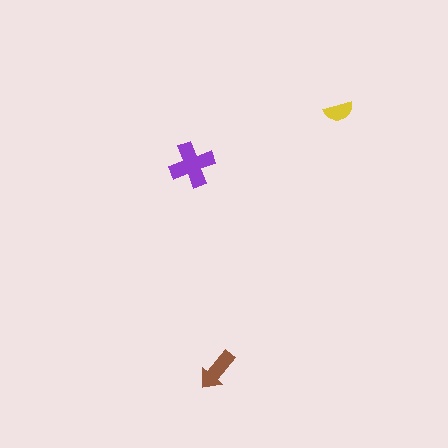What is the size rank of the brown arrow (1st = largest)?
2nd.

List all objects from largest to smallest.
The purple cross, the brown arrow, the yellow semicircle.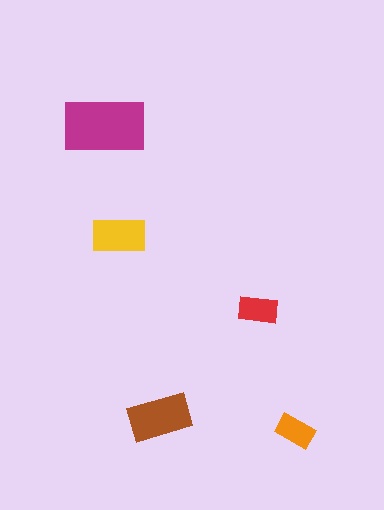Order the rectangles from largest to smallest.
the magenta one, the brown one, the yellow one, the red one, the orange one.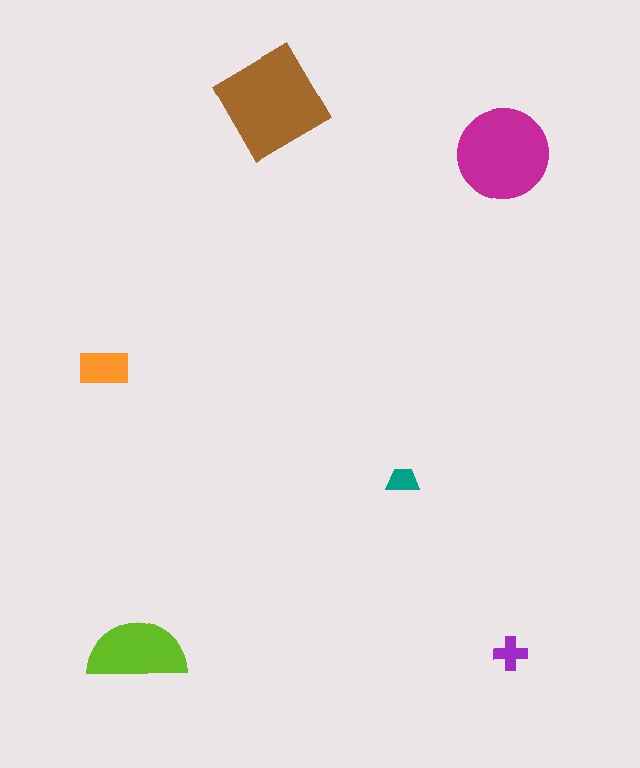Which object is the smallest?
The teal trapezoid.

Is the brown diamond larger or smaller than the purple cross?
Larger.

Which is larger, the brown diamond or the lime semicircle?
The brown diamond.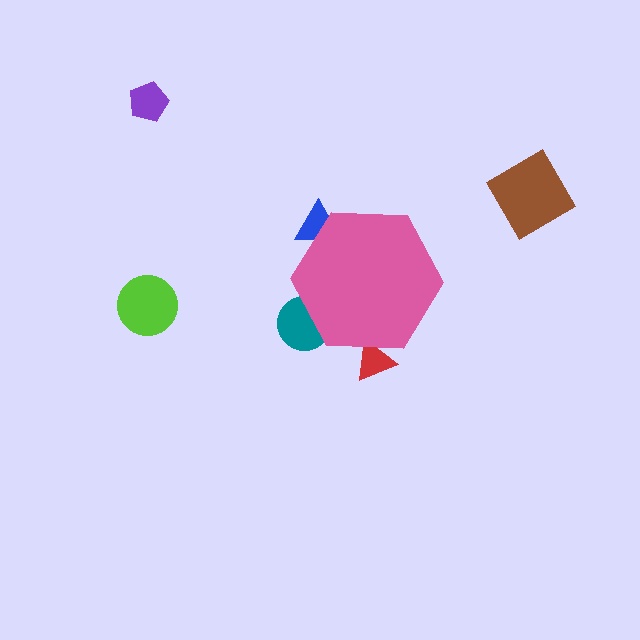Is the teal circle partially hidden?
Yes, the teal circle is partially hidden behind the pink hexagon.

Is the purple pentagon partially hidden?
No, the purple pentagon is fully visible.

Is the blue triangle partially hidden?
Yes, the blue triangle is partially hidden behind the pink hexagon.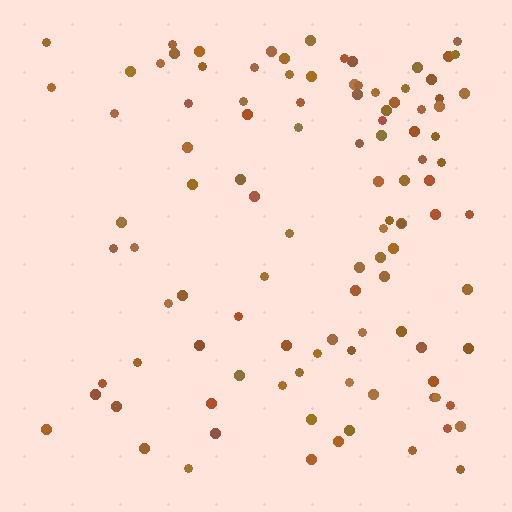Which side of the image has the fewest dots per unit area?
The left.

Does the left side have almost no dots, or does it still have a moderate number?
Still a moderate number, just noticeably fewer than the right.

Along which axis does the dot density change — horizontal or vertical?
Horizontal.